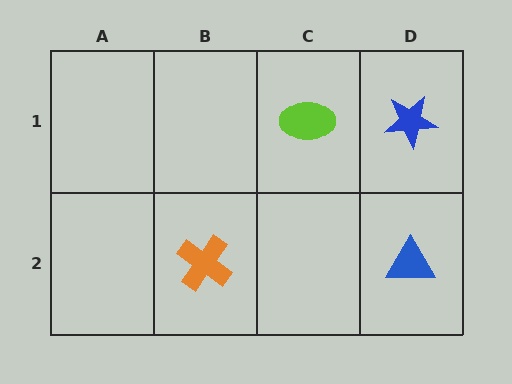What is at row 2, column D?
A blue triangle.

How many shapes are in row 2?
2 shapes.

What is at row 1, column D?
A blue star.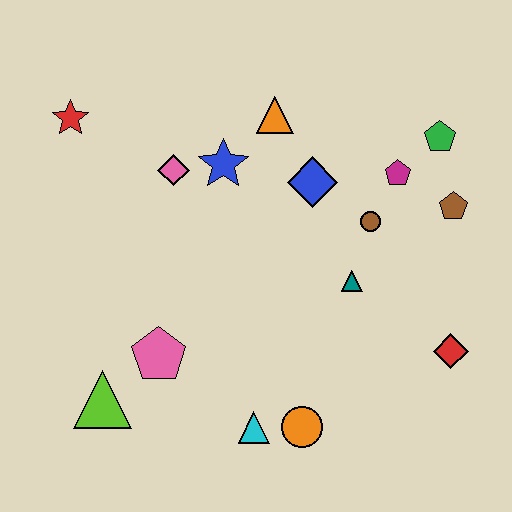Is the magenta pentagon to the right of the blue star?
Yes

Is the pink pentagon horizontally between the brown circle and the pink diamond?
No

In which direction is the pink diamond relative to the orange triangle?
The pink diamond is to the left of the orange triangle.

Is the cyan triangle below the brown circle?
Yes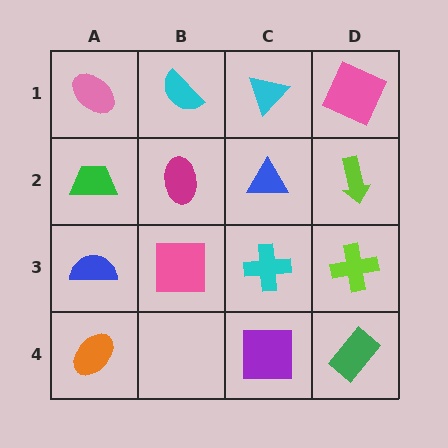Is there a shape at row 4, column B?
No, that cell is empty.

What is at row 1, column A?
A pink ellipse.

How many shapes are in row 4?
3 shapes.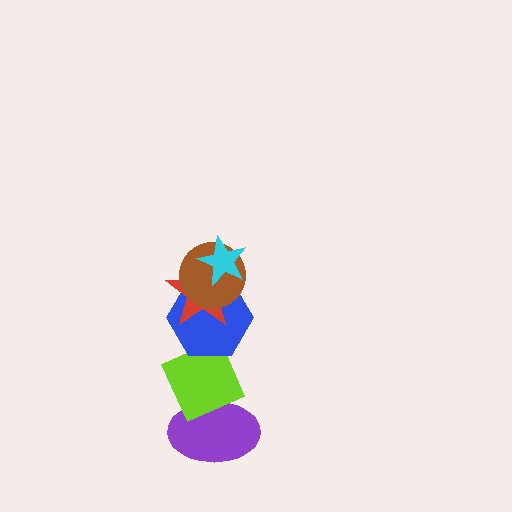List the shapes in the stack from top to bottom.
From top to bottom: the cyan star, the brown circle, the red star, the blue hexagon, the lime diamond, the purple ellipse.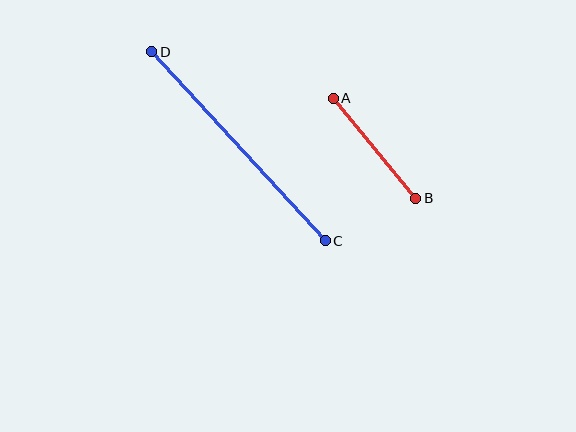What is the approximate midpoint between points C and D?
The midpoint is at approximately (239, 146) pixels.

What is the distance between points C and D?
The distance is approximately 257 pixels.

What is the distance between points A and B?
The distance is approximately 130 pixels.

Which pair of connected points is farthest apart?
Points C and D are farthest apart.